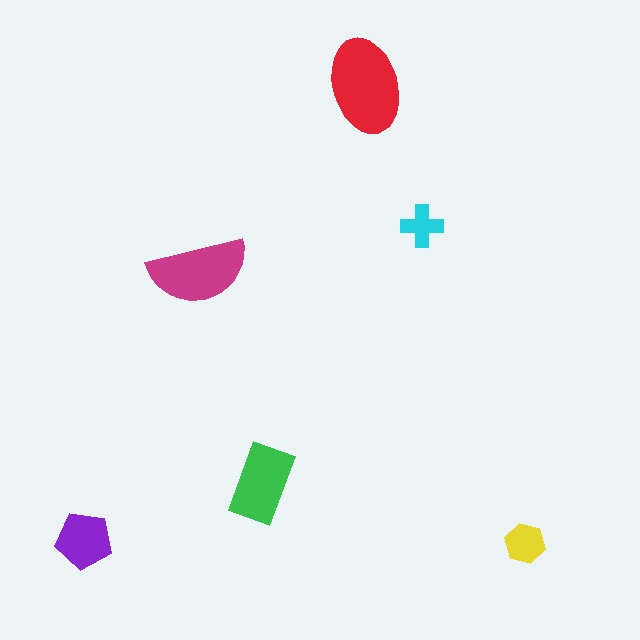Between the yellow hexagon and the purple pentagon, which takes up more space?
The purple pentagon.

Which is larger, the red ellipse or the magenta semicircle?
The red ellipse.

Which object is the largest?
The red ellipse.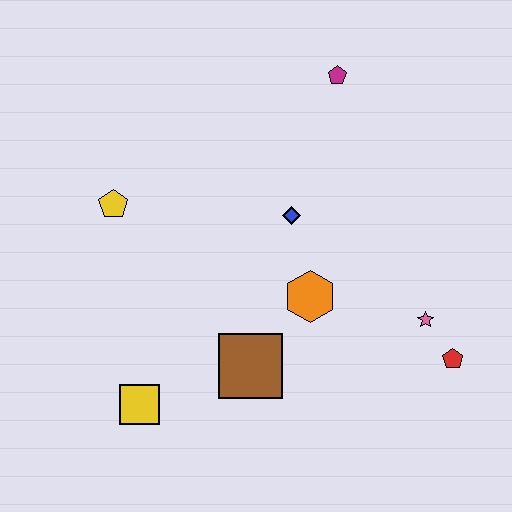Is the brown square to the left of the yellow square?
No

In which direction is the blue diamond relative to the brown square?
The blue diamond is above the brown square.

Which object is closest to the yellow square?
The brown square is closest to the yellow square.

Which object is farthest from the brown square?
The magenta pentagon is farthest from the brown square.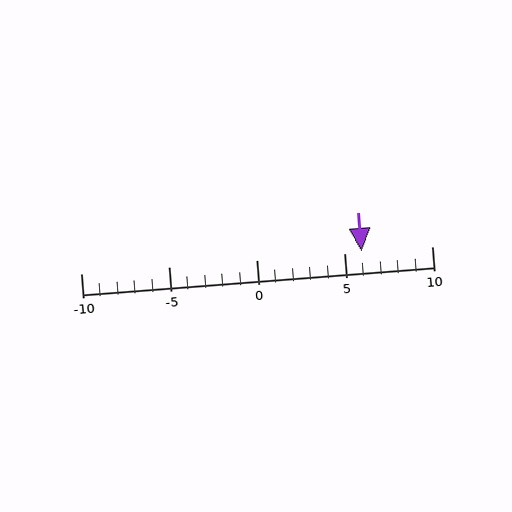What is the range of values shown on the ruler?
The ruler shows values from -10 to 10.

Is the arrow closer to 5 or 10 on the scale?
The arrow is closer to 5.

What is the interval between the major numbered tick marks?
The major tick marks are spaced 5 units apart.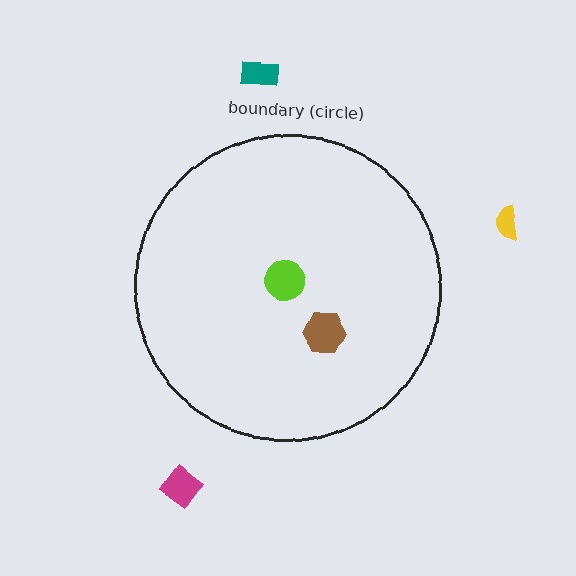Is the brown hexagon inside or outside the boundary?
Inside.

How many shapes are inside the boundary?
2 inside, 3 outside.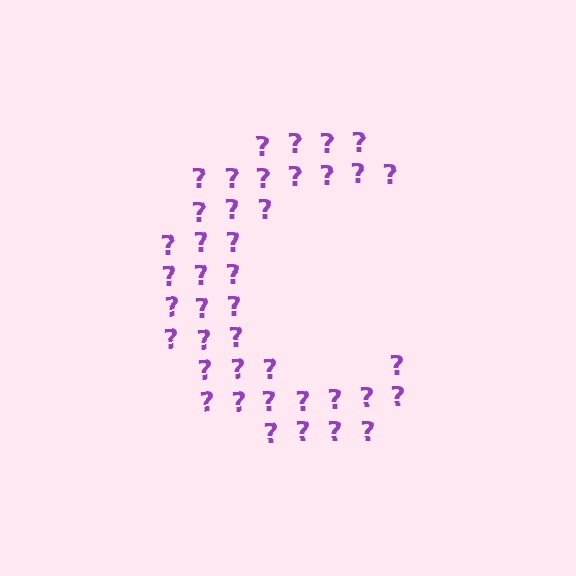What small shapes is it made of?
It is made of small question marks.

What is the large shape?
The large shape is the letter C.